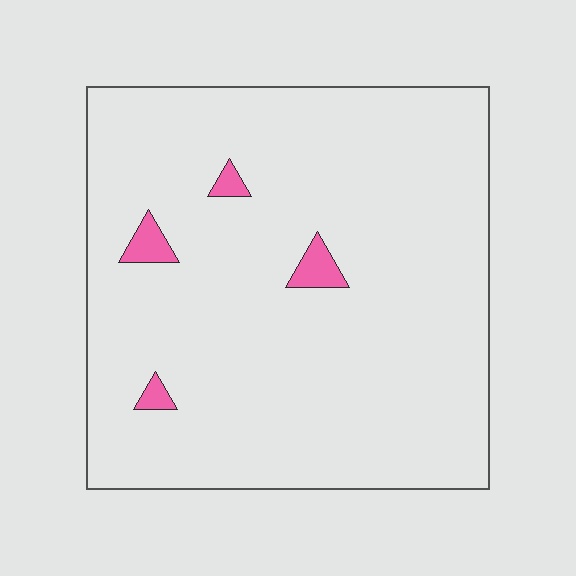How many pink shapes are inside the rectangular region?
4.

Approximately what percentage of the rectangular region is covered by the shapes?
Approximately 5%.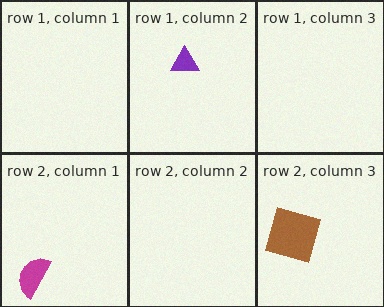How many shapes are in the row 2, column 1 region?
1.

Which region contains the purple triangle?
The row 1, column 2 region.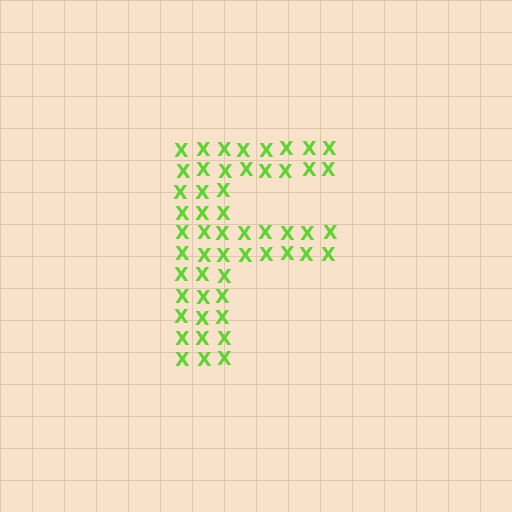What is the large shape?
The large shape is the letter F.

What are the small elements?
The small elements are letter X's.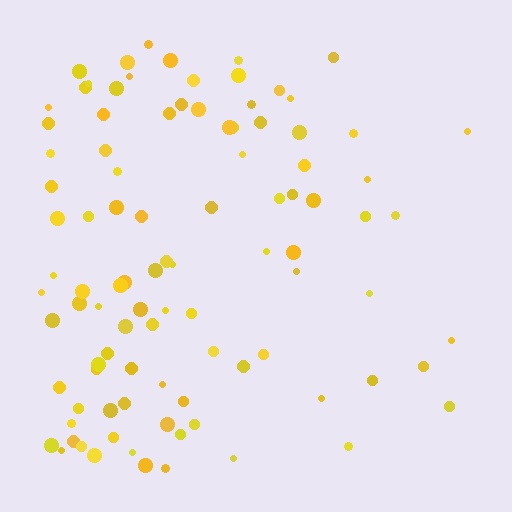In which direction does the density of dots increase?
From right to left, with the left side densest.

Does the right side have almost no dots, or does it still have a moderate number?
Still a moderate number, just noticeably fewer than the left.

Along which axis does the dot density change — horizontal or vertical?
Horizontal.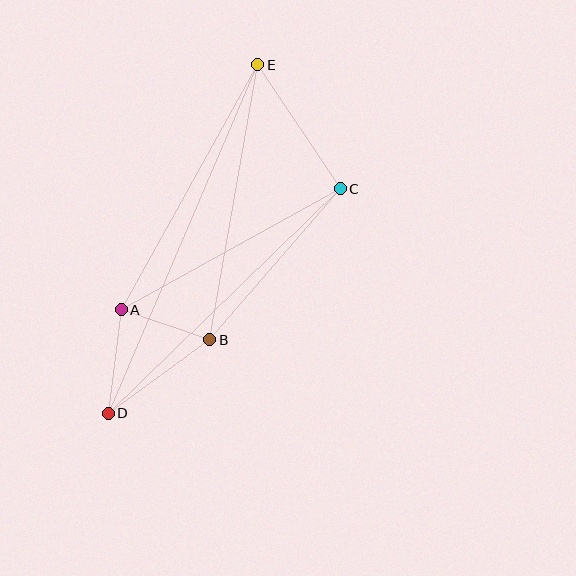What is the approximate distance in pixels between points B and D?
The distance between B and D is approximately 125 pixels.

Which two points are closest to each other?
Points A and B are closest to each other.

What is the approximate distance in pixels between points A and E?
The distance between A and E is approximately 280 pixels.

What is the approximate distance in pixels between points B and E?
The distance between B and E is approximately 279 pixels.